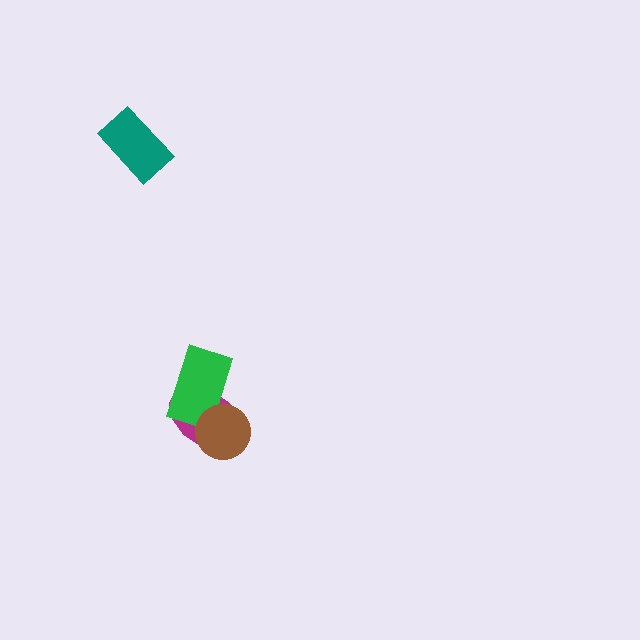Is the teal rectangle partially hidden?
No, no other shape covers it.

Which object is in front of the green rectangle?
The brown circle is in front of the green rectangle.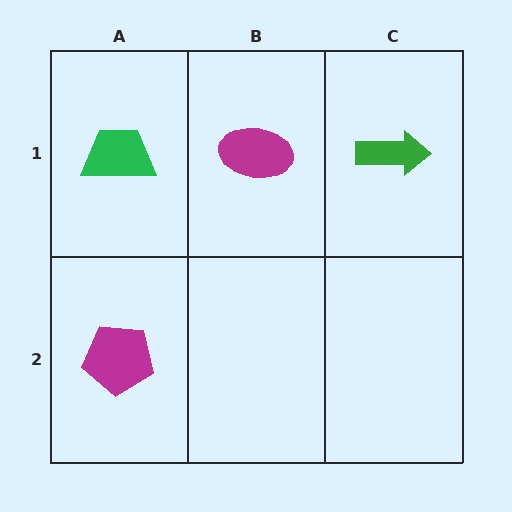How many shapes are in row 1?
3 shapes.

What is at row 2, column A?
A magenta pentagon.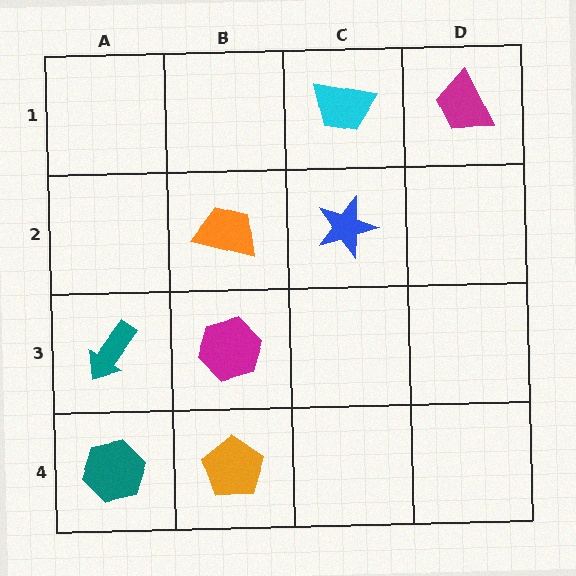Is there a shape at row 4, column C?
No, that cell is empty.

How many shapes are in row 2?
2 shapes.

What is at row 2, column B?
An orange trapezoid.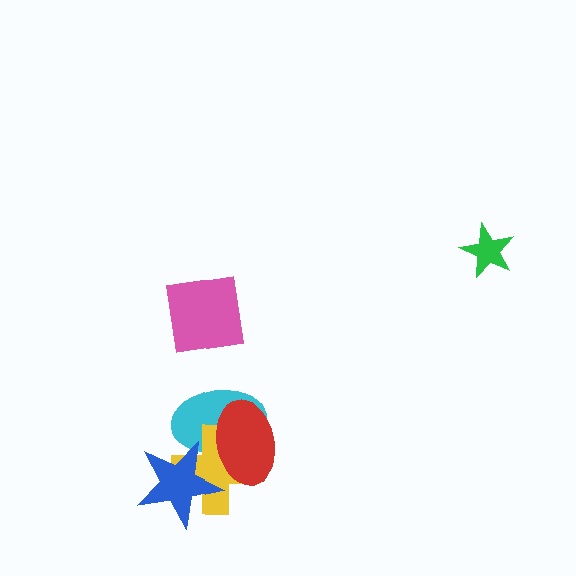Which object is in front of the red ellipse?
The blue star is in front of the red ellipse.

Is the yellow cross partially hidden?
Yes, it is partially covered by another shape.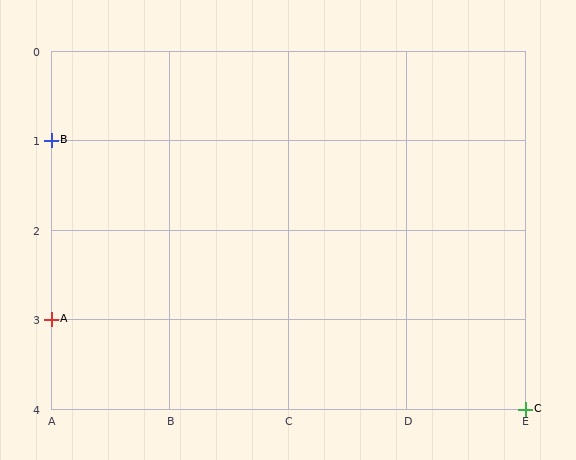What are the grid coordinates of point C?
Point C is at grid coordinates (E, 4).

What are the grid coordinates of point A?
Point A is at grid coordinates (A, 3).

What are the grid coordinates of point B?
Point B is at grid coordinates (A, 1).